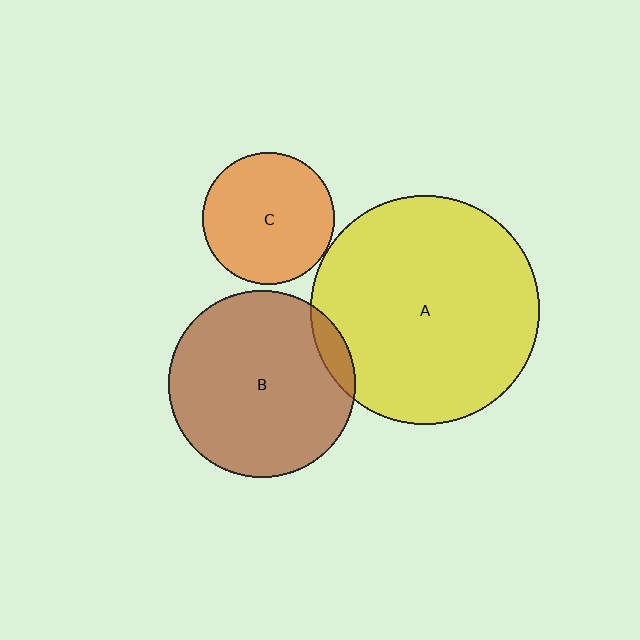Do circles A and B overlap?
Yes.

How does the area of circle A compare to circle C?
Approximately 3.0 times.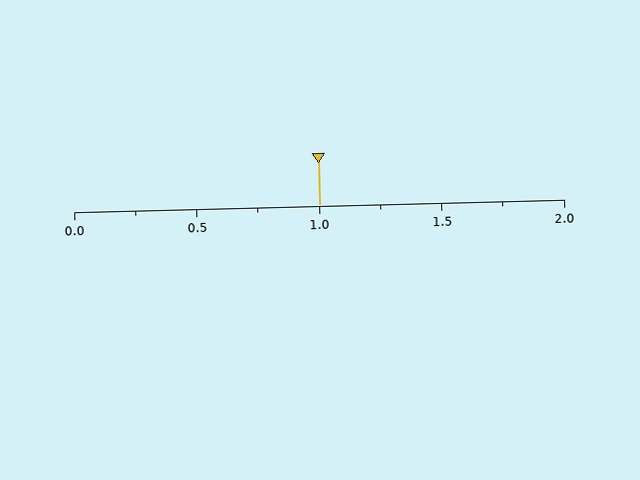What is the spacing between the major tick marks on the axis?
The major ticks are spaced 0.5 apart.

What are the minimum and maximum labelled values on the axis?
The axis runs from 0.0 to 2.0.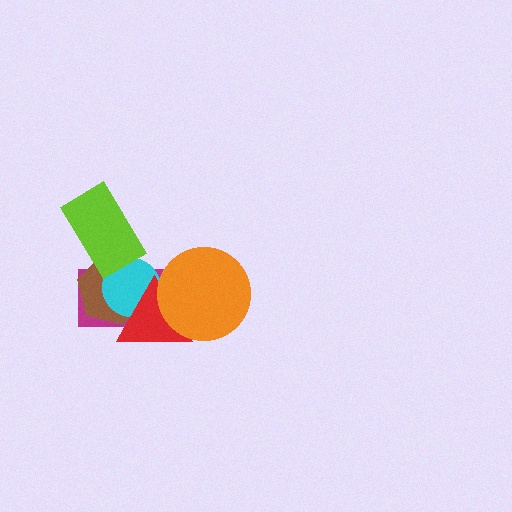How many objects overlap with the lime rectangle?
3 objects overlap with the lime rectangle.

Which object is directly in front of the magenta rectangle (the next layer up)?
The brown hexagon is directly in front of the magenta rectangle.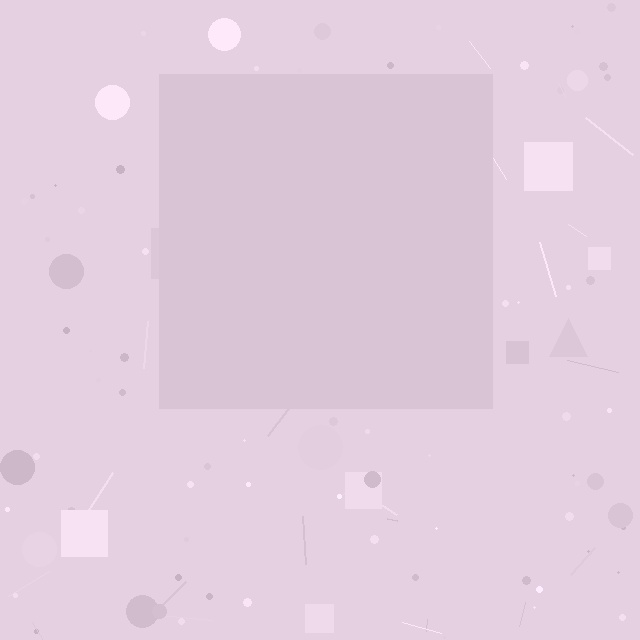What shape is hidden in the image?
A square is hidden in the image.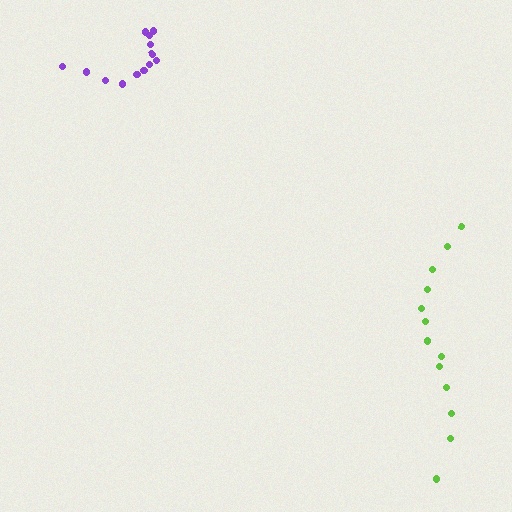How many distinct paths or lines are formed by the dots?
There are 2 distinct paths.